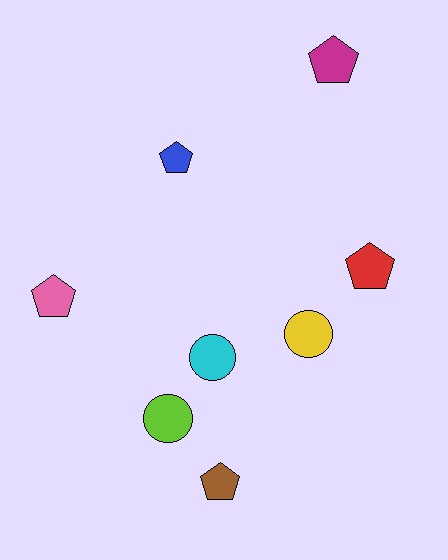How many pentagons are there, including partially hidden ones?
There are 5 pentagons.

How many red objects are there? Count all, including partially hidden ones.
There is 1 red object.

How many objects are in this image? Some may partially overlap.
There are 8 objects.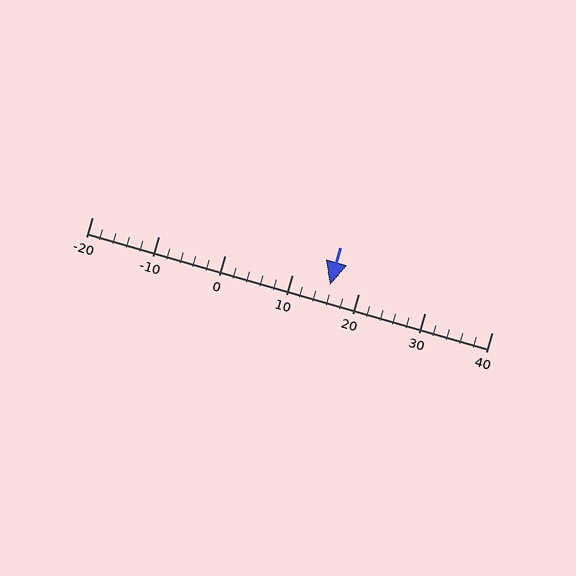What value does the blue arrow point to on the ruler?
The blue arrow points to approximately 16.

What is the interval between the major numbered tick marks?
The major tick marks are spaced 10 units apart.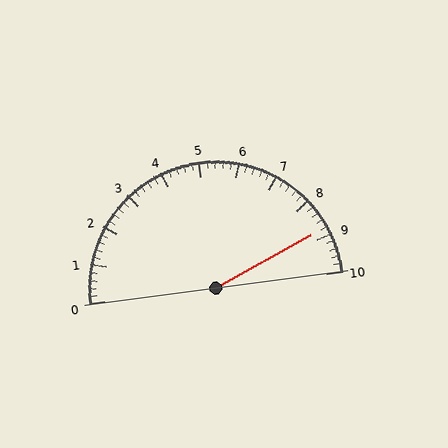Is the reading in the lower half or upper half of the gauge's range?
The reading is in the upper half of the range (0 to 10).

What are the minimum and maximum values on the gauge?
The gauge ranges from 0 to 10.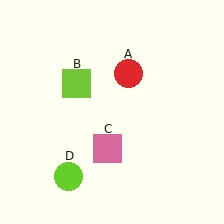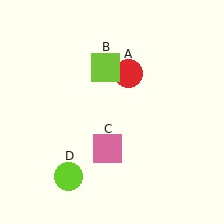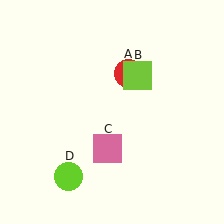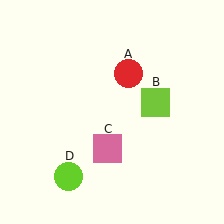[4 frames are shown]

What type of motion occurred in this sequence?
The lime square (object B) rotated clockwise around the center of the scene.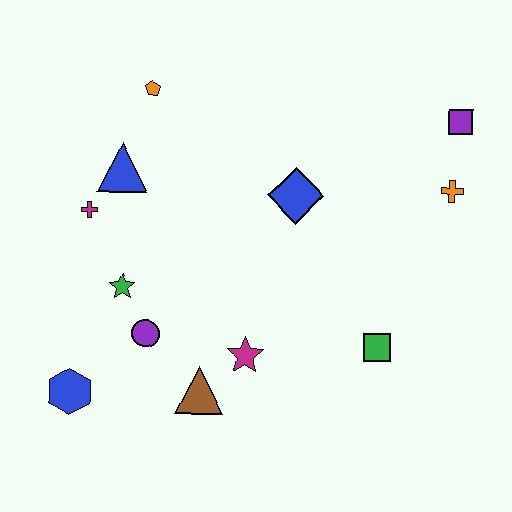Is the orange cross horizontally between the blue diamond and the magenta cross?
No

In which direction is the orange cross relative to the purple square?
The orange cross is below the purple square.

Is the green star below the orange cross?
Yes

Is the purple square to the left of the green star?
No